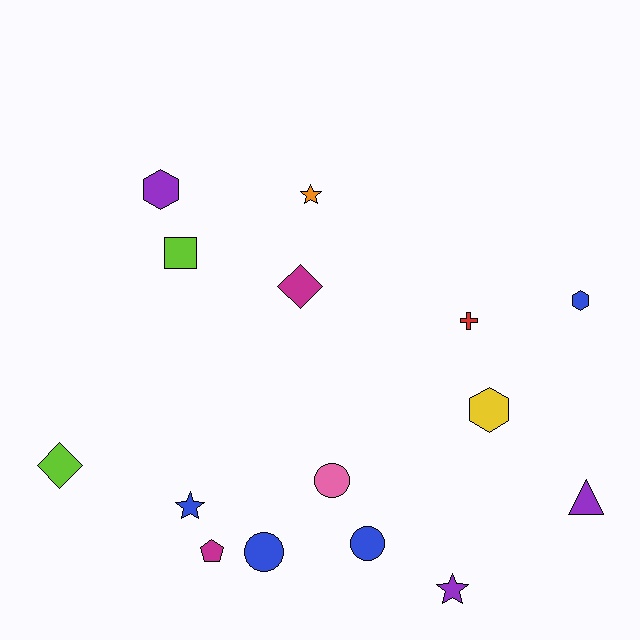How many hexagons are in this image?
There are 3 hexagons.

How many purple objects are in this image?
There are 3 purple objects.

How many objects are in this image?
There are 15 objects.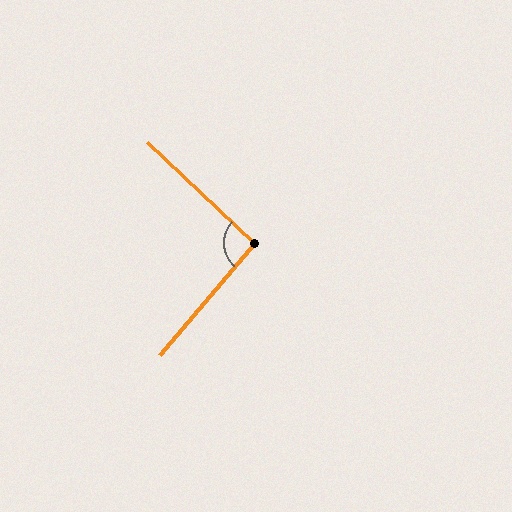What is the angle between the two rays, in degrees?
Approximately 93 degrees.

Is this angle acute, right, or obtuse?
It is approximately a right angle.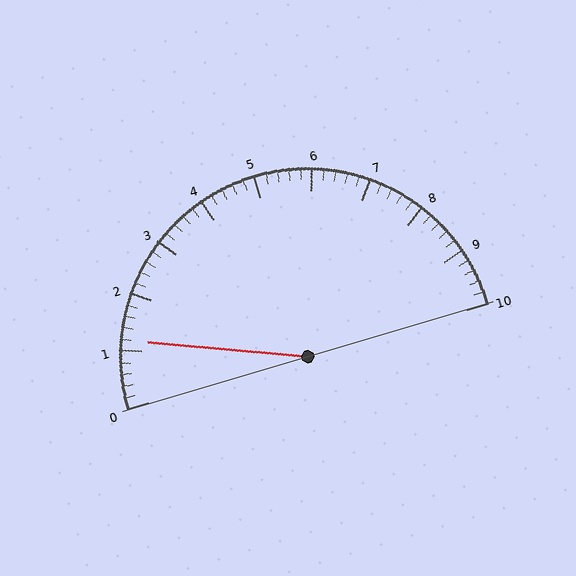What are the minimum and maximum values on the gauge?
The gauge ranges from 0 to 10.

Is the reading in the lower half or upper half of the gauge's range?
The reading is in the lower half of the range (0 to 10).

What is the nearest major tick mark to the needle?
The nearest major tick mark is 1.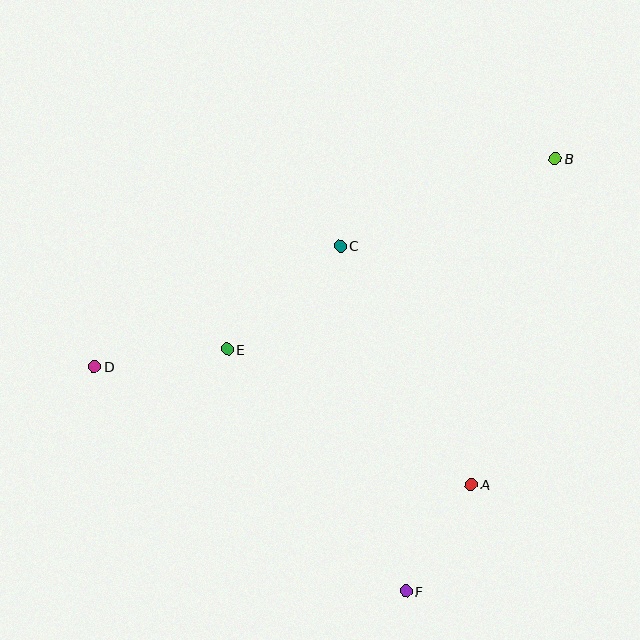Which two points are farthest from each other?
Points B and D are farthest from each other.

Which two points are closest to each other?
Points A and F are closest to each other.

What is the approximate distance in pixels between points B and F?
The distance between B and F is approximately 458 pixels.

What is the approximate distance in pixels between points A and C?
The distance between A and C is approximately 272 pixels.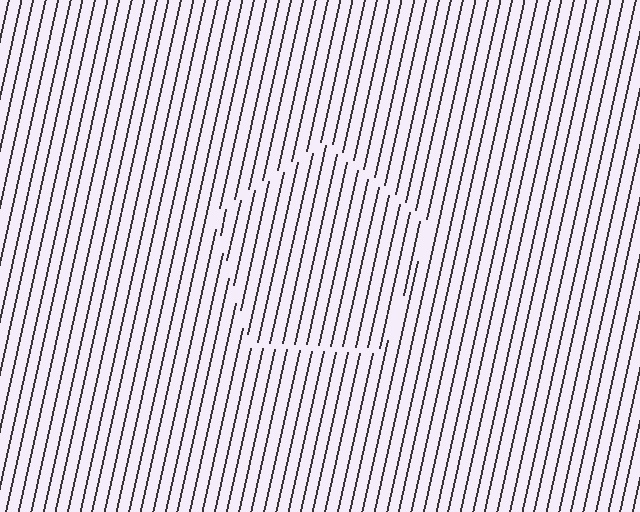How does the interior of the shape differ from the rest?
The interior of the shape contains the same grating, shifted by half a period — the contour is defined by the phase discontinuity where line-ends from the inner and outer gratings abut.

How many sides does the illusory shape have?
5 sides — the line-ends trace a pentagon.